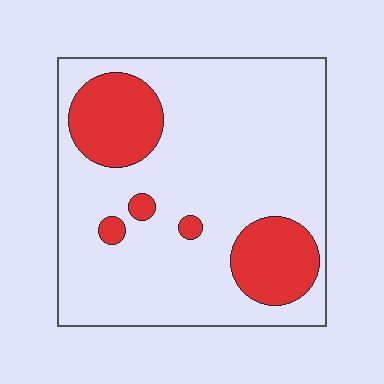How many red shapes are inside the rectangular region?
5.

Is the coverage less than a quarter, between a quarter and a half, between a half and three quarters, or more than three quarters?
Less than a quarter.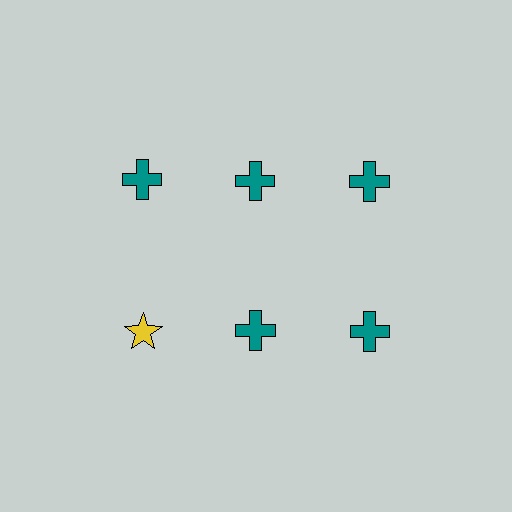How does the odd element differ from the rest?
It differs in both color (yellow instead of teal) and shape (star instead of cross).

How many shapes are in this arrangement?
There are 6 shapes arranged in a grid pattern.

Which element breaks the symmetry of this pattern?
The yellow star in the second row, leftmost column breaks the symmetry. All other shapes are teal crosses.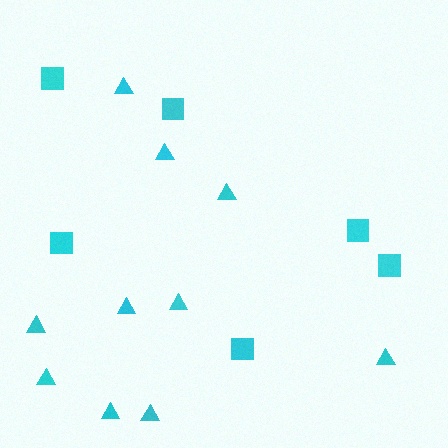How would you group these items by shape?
There are 2 groups: one group of triangles (10) and one group of squares (6).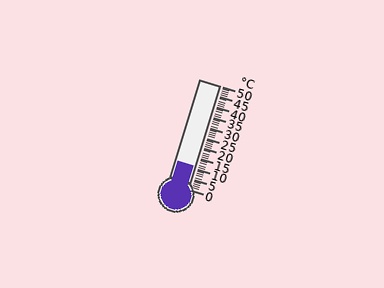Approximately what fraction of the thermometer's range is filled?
The thermometer is filled to approximately 20% of its range.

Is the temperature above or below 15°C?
The temperature is below 15°C.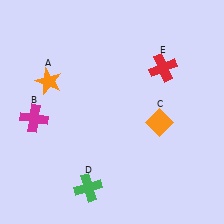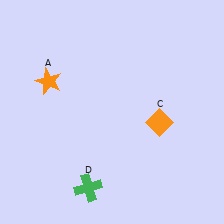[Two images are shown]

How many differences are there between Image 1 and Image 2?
There are 2 differences between the two images.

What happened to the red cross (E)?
The red cross (E) was removed in Image 2. It was in the top-right area of Image 1.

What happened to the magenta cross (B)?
The magenta cross (B) was removed in Image 2. It was in the bottom-left area of Image 1.